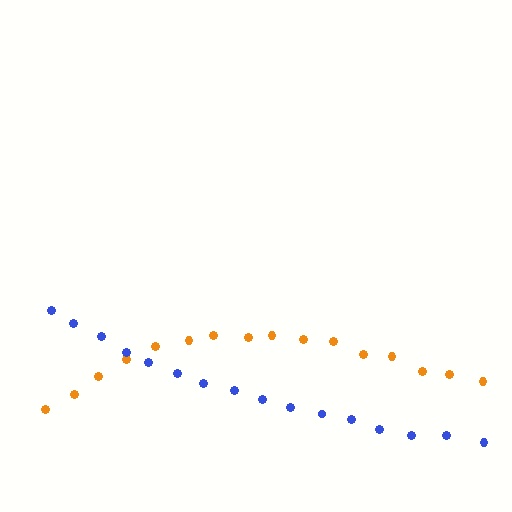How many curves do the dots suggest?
There are 2 distinct paths.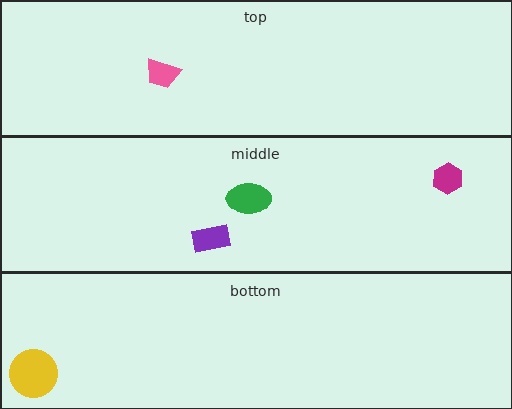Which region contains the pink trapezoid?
The top region.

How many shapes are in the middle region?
3.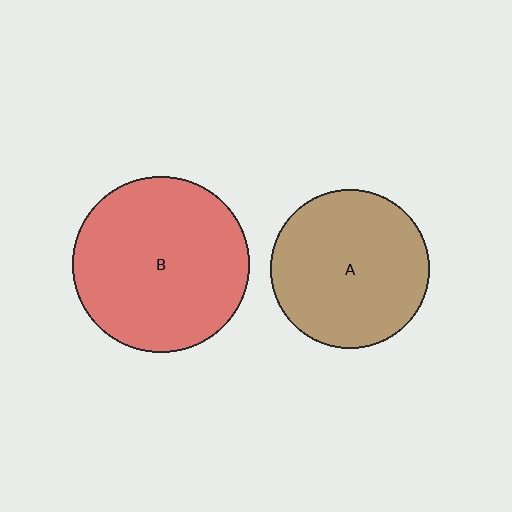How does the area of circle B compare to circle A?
Approximately 1.2 times.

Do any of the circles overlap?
No, none of the circles overlap.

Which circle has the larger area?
Circle B (red).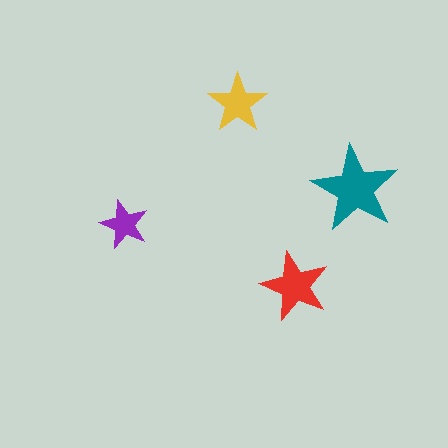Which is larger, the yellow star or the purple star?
The yellow one.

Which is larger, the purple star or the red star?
The red one.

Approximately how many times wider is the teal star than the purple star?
About 2 times wider.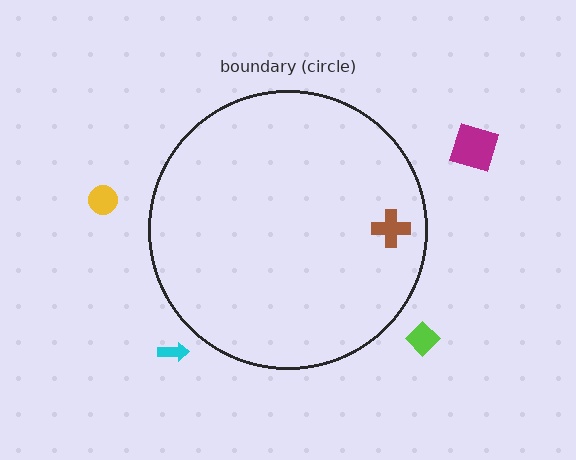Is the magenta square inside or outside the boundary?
Outside.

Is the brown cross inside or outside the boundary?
Inside.